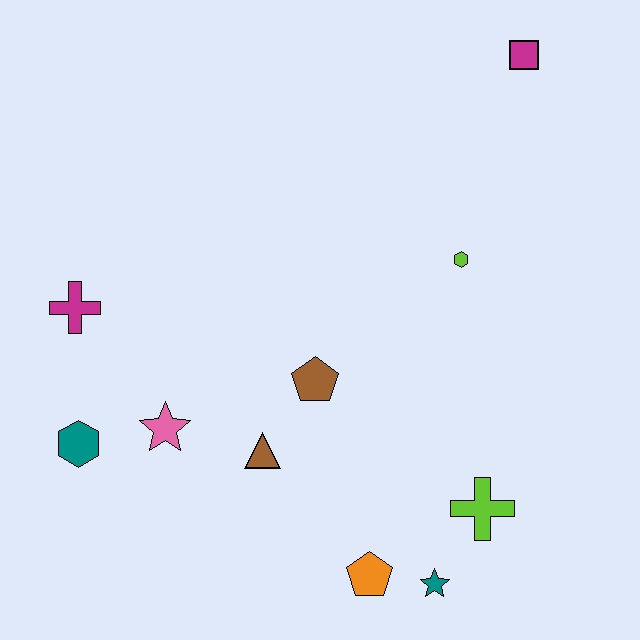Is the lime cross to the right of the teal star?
Yes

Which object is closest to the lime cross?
The teal star is closest to the lime cross.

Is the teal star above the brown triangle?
No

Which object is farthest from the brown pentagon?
The magenta square is farthest from the brown pentagon.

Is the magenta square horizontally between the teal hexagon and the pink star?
No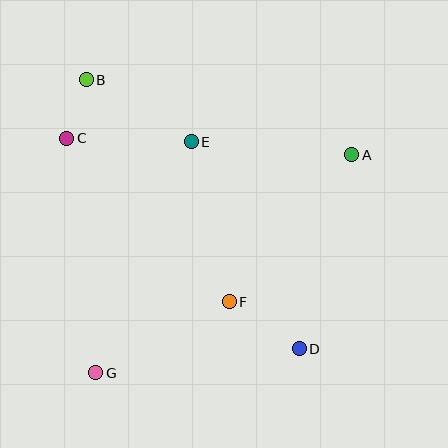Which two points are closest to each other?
Points B and C are closest to each other.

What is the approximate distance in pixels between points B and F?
The distance between B and F is approximately 264 pixels.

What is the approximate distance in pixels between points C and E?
The distance between C and E is approximately 125 pixels.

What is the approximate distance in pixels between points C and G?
The distance between C and G is approximately 236 pixels.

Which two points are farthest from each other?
Points B and D are farthest from each other.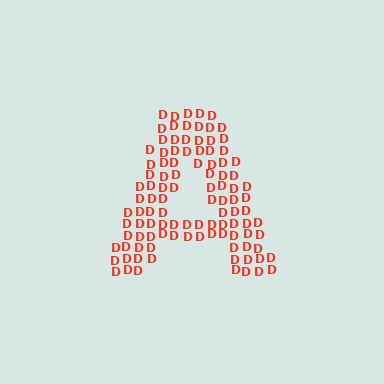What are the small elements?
The small elements are letter D's.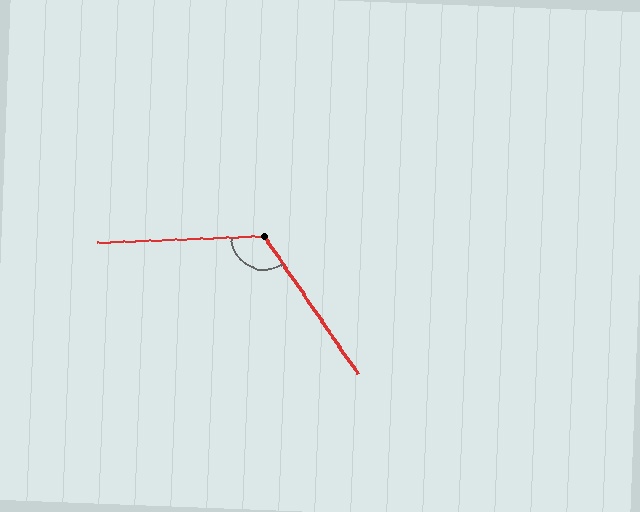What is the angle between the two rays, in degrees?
Approximately 122 degrees.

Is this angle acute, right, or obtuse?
It is obtuse.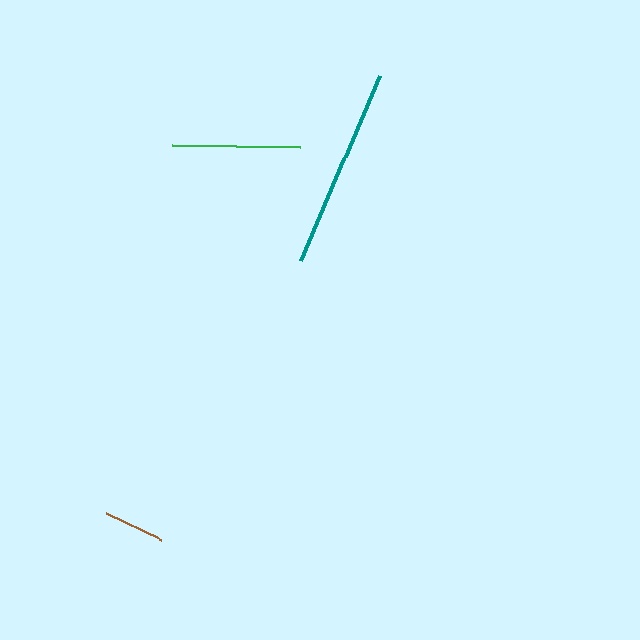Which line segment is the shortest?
The brown line is the shortest at approximately 60 pixels.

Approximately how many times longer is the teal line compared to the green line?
The teal line is approximately 1.6 times the length of the green line.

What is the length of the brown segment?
The brown segment is approximately 60 pixels long.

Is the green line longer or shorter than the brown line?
The green line is longer than the brown line.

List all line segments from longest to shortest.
From longest to shortest: teal, green, brown.